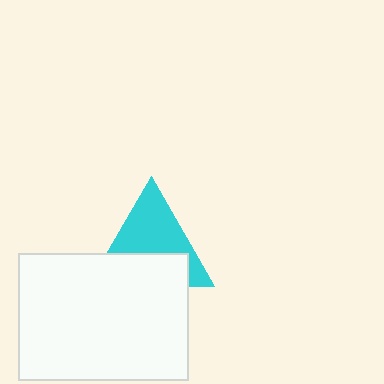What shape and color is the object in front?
The object in front is a white rectangle.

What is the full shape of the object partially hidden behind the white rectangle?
The partially hidden object is a cyan triangle.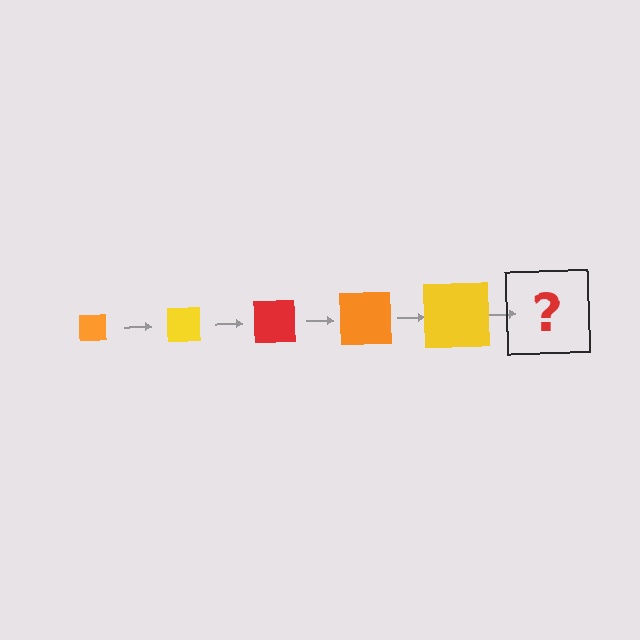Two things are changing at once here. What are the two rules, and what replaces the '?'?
The two rules are that the square grows larger each step and the color cycles through orange, yellow, and red. The '?' should be a red square, larger than the previous one.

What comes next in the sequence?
The next element should be a red square, larger than the previous one.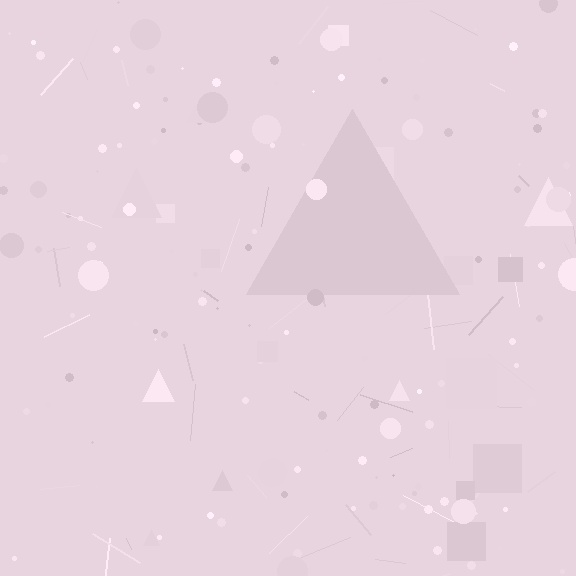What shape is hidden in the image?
A triangle is hidden in the image.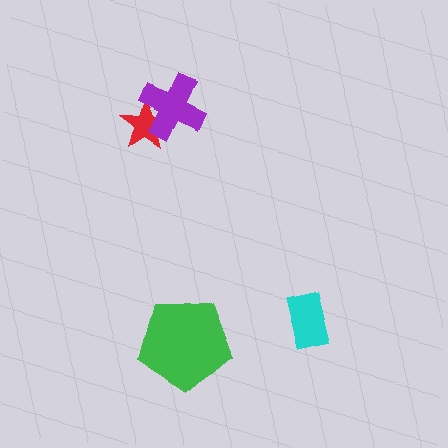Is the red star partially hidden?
Yes, it is partially covered by another shape.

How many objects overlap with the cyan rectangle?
0 objects overlap with the cyan rectangle.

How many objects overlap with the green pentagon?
0 objects overlap with the green pentagon.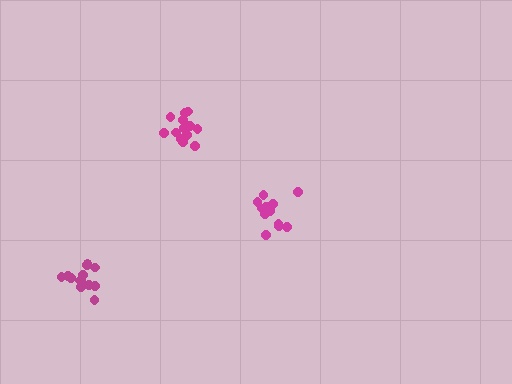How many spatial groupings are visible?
There are 3 spatial groupings.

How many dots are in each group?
Group 1: 13 dots, Group 2: 12 dots, Group 3: 13 dots (38 total).